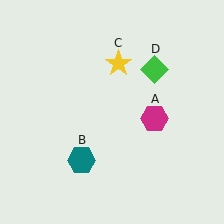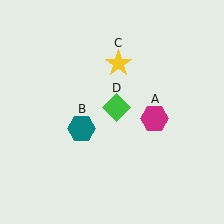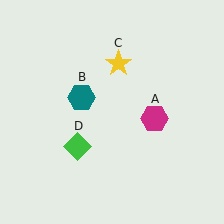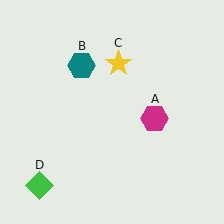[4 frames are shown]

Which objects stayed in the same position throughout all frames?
Magenta hexagon (object A) and yellow star (object C) remained stationary.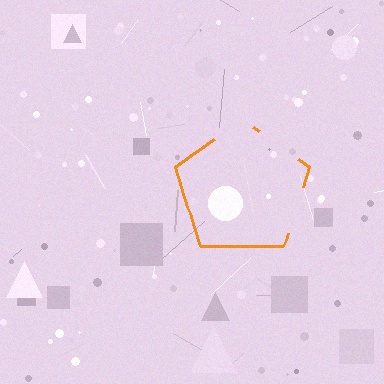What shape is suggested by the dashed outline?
The dashed outline suggests a pentagon.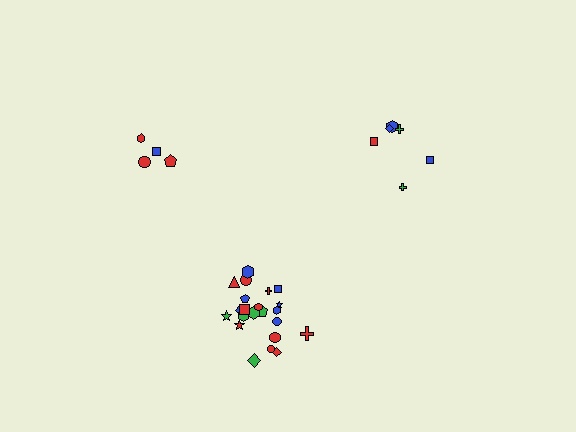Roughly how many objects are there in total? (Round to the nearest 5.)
Roughly 30 objects in total.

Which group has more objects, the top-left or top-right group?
The top-right group.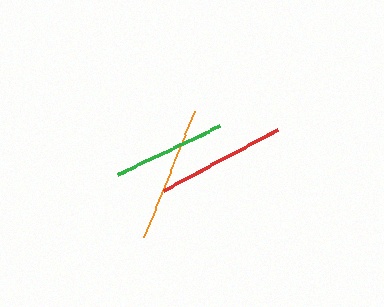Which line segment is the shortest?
The green line is the shortest at approximately 113 pixels.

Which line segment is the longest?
The orange line is the longest at approximately 136 pixels.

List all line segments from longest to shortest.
From longest to shortest: orange, red, green.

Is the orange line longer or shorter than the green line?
The orange line is longer than the green line.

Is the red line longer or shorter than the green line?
The red line is longer than the green line.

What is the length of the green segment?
The green segment is approximately 113 pixels long.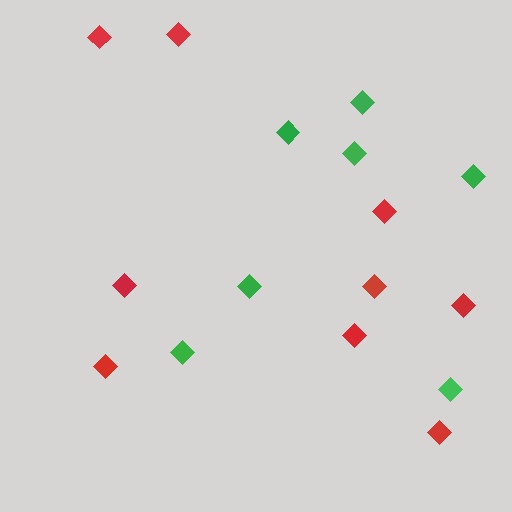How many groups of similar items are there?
There are 2 groups: one group of green diamonds (7) and one group of red diamonds (9).